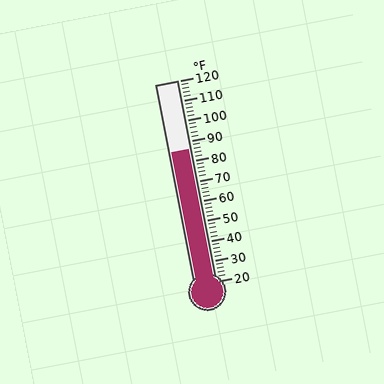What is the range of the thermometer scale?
The thermometer scale ranges from 20°F to 120°F.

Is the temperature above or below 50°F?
The temperature is above 50°F.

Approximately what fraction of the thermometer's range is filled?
The thermometer is filled to approximately 65% of its range.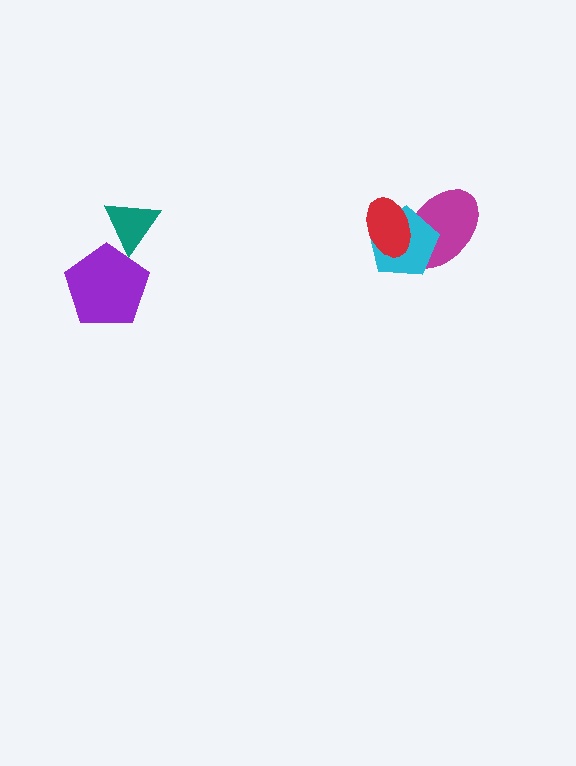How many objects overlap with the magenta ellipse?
2 objects overlap with the magenta ellipse.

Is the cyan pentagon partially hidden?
Yes, it is partially covered by another shape.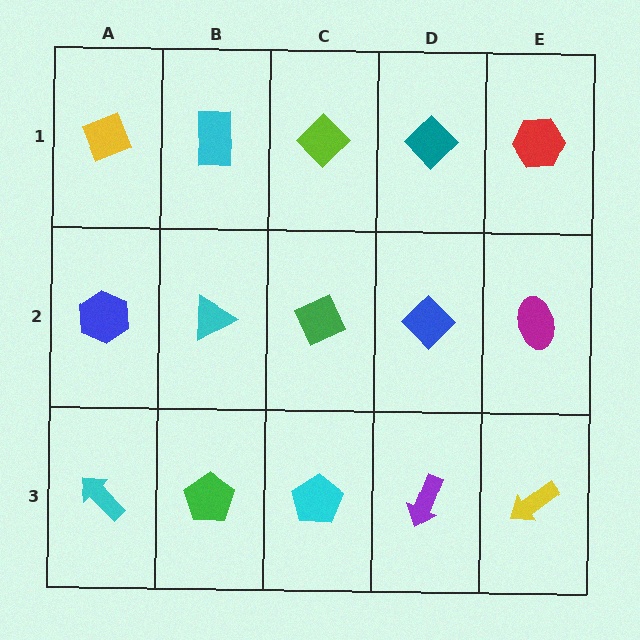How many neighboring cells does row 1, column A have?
2.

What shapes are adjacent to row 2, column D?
A teal diamond (row 1, column D), a purple arrow (row 3, column D), a green diamond (row 2, column C), a magenta ellipse (row 2, column E).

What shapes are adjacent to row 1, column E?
A magenta ellipse (row 2, column E), a teal diamond (row 1, column D).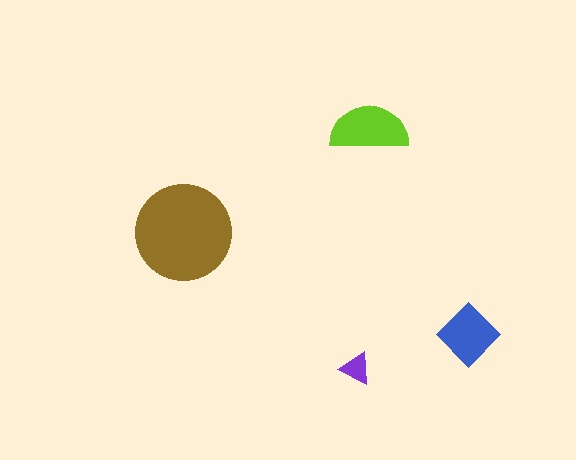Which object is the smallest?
The purple triangle.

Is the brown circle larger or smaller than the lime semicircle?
Larger.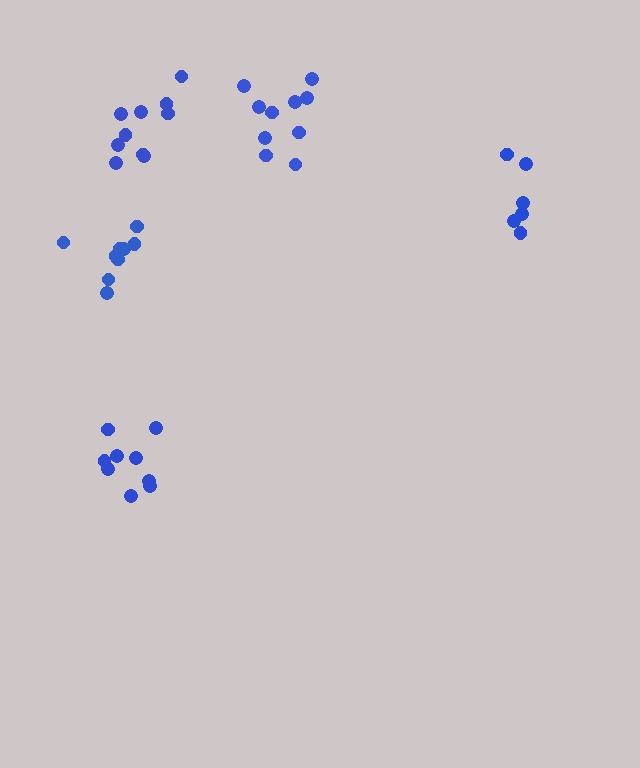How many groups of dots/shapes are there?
There are 5 groups.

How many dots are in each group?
Group 1: 10 dots, Group 2: 6 dots, Group 3: 10 dots, Group 4: 9 dots, Group 5: 10 dots (45 total).